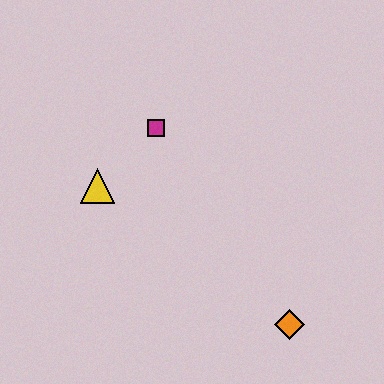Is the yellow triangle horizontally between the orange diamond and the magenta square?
No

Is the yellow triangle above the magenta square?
No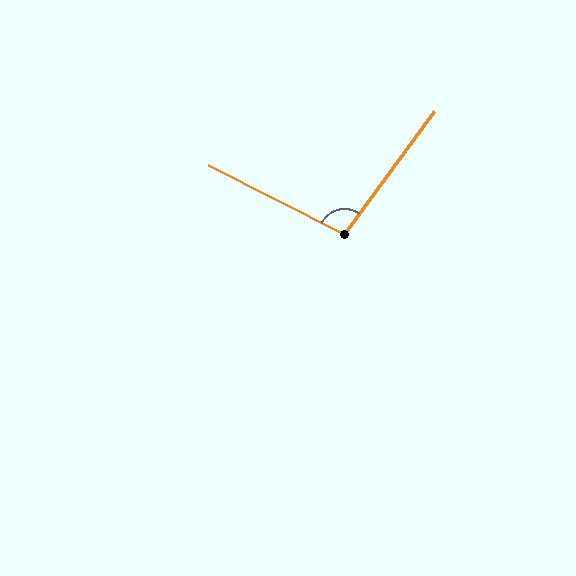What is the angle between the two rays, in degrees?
Approximately 99 degrees.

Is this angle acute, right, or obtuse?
It is obtuse.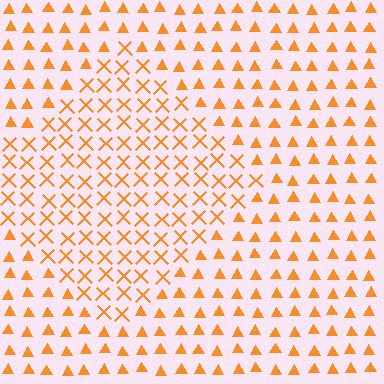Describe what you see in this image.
The image is filled with small orange elements arranged in a uniform grid. A diamond-shaped region contains X marks, while the surrounding area contains triangles. The boundary is defined purely by the change in element shape.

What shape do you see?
I see a diamond.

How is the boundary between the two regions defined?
The boundary is defined by a change in element shape: X marks inside vs. triangles outside. All elements share the same color and spacing.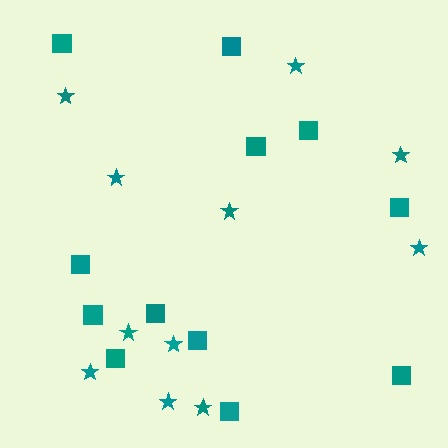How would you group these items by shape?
There are 2 groups: one group of stars (11) and one group of squares (12).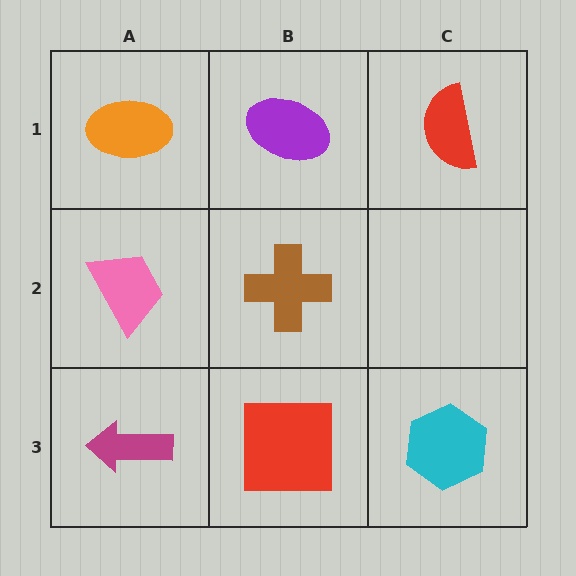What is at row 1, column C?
A red semicircle.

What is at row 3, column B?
A red square.